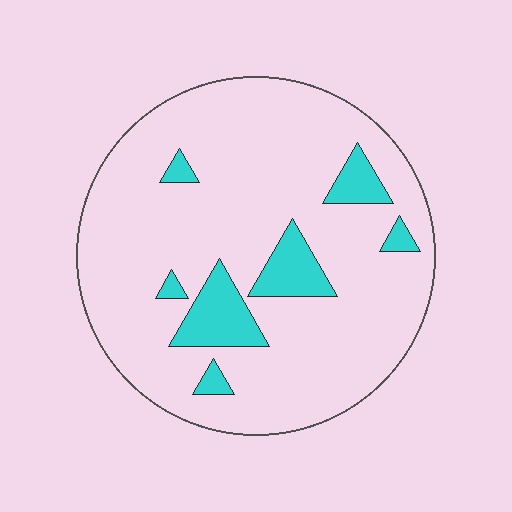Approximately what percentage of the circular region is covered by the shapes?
Approximately 15%.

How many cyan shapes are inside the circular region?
7.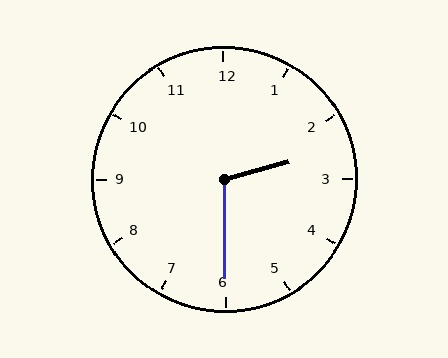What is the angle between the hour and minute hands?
Approximately 105 degrees.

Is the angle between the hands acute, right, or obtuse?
It is obtuse.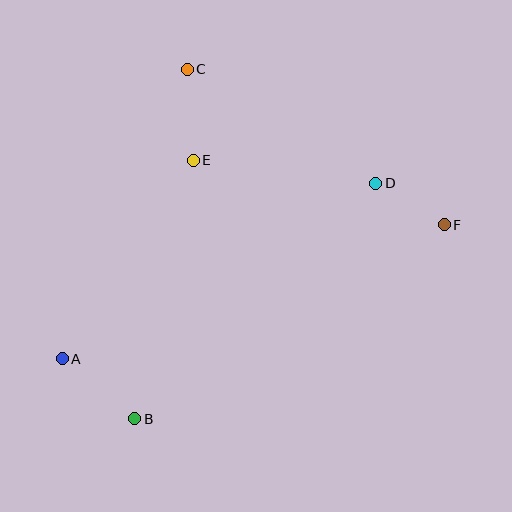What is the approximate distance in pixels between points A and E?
The distance between A and E is approximately 238 pixels.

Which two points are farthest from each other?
Points A and F are farthest from each other.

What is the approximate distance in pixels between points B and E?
The distance between B and E is approximately 265 pixels.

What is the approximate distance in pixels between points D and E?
The distance between D and E is approximately 184 pixels.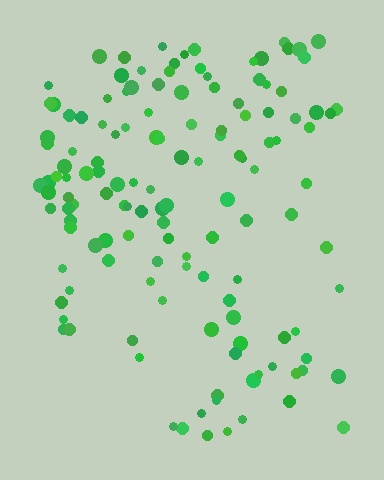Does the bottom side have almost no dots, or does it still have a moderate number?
Still a moderate number, just noticeably fewer than the top.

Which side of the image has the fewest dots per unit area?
The bottom.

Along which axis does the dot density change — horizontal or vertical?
Vertical.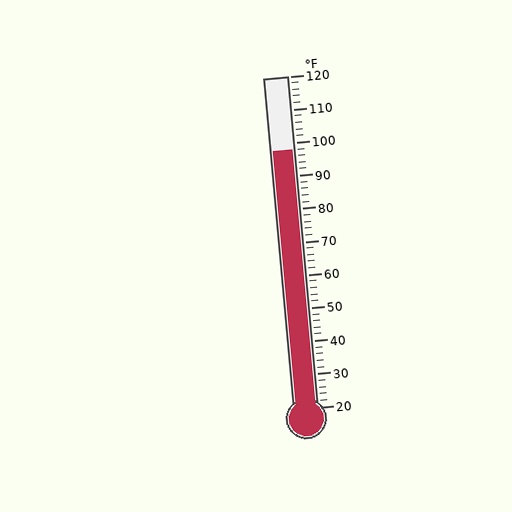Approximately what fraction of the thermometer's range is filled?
The thermometer is filled to approximately 80% of its range.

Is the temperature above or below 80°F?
The temperature is above 80°F.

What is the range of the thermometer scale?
The thermometer scale ranges from 20°F to 120°F.